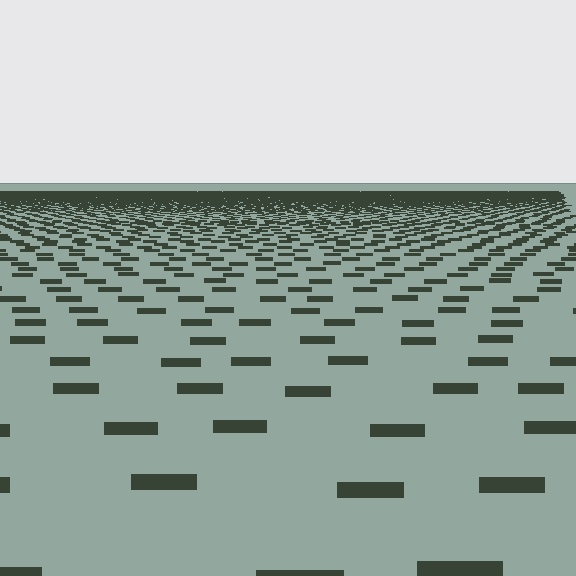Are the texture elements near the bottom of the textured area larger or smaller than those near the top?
Larger. Near the bottom, elements are closer to the viewer and appear at a bigger on-screen size.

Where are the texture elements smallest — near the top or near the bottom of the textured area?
Near the top.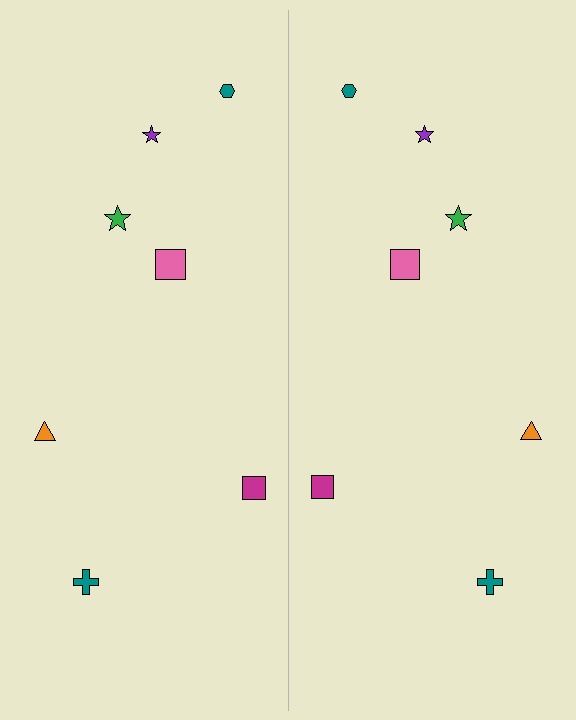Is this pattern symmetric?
Yes, this pattern has bilateral (reflection) symmetry.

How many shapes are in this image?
There are 14 shapes in this image.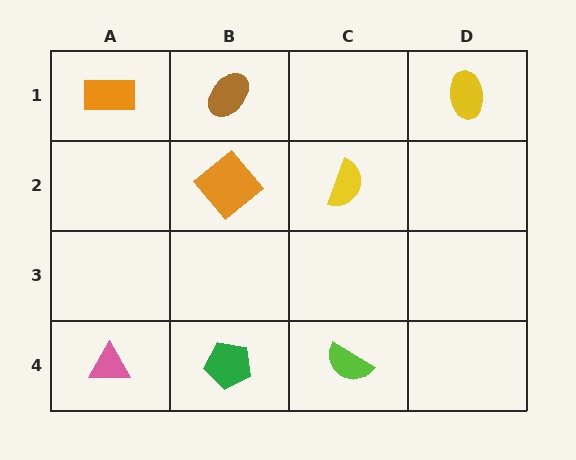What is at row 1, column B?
A brown ellipse.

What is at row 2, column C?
A yellow semicircle.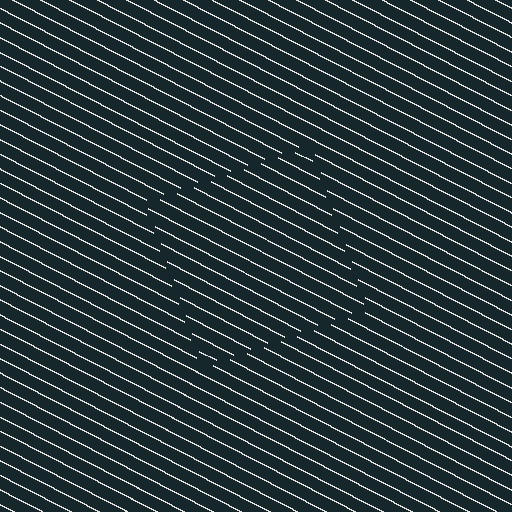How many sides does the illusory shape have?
4 sides — the line-ends trace a square.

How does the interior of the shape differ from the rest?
The interior of the shape contains the same grating, shifted by half a period — the contour is defined by the phase discontinuity where line-ends from the inner and outer gratings abut.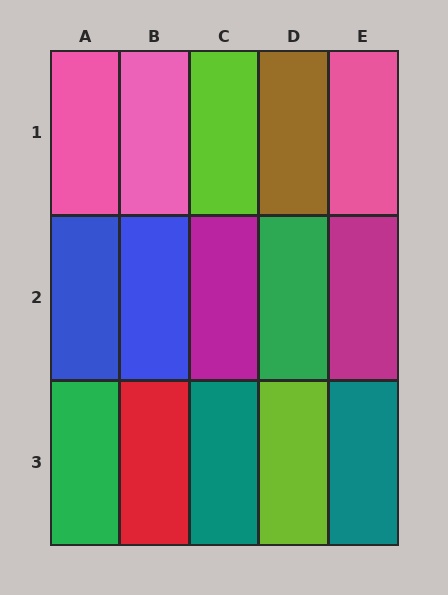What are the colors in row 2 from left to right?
Blue, blue, magenta, green, magenta.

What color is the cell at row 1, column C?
Lime.